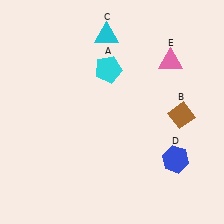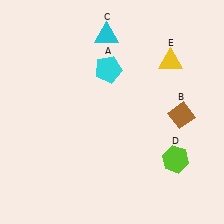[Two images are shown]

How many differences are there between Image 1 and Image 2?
There are 2 differences between the two images.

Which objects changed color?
D changed from blue to lime. E changed from pink to yellow.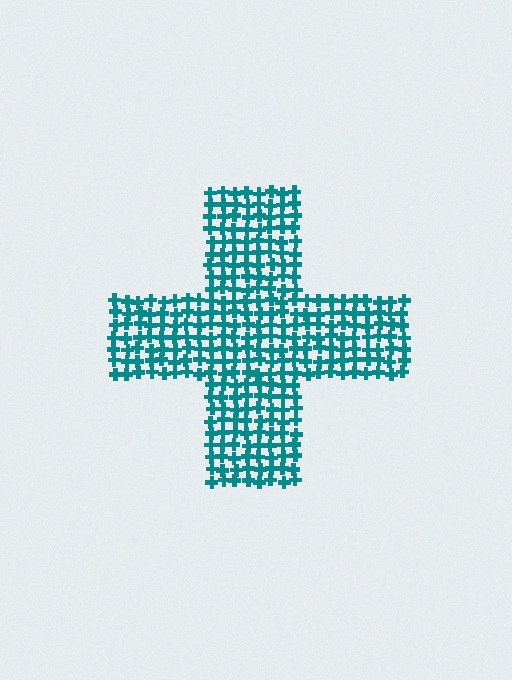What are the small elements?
The small elements are crosses.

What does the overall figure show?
The overall figure shows a cross.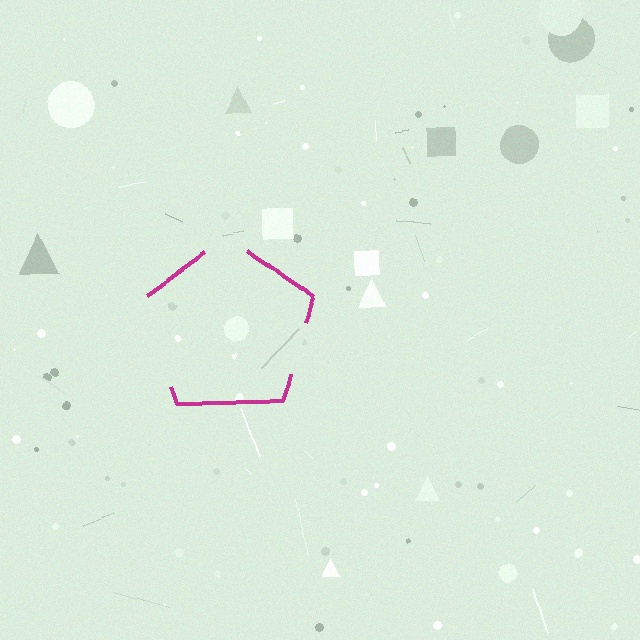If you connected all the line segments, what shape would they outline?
They would outline a pentagon.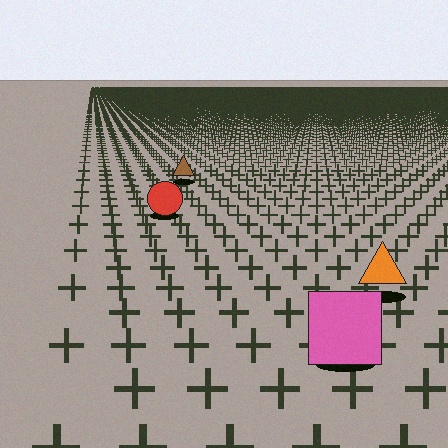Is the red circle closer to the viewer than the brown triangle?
Yes. The red circle is closer — you can tell from the texture gradient: the ground texture is coarser near it.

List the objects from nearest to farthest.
From nearest to farthest: the pink square, the orange triangle, the red circle, the brown triangle.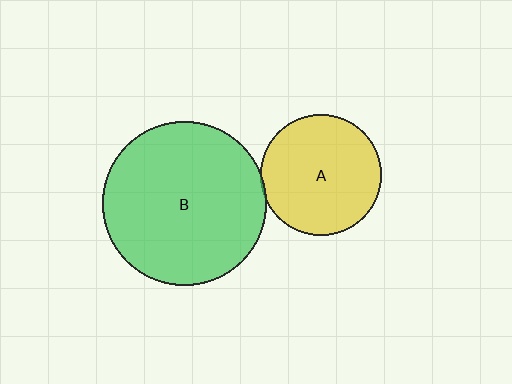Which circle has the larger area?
Circle B (green).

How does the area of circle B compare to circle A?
Approximately 1.8 times.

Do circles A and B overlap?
Yes.